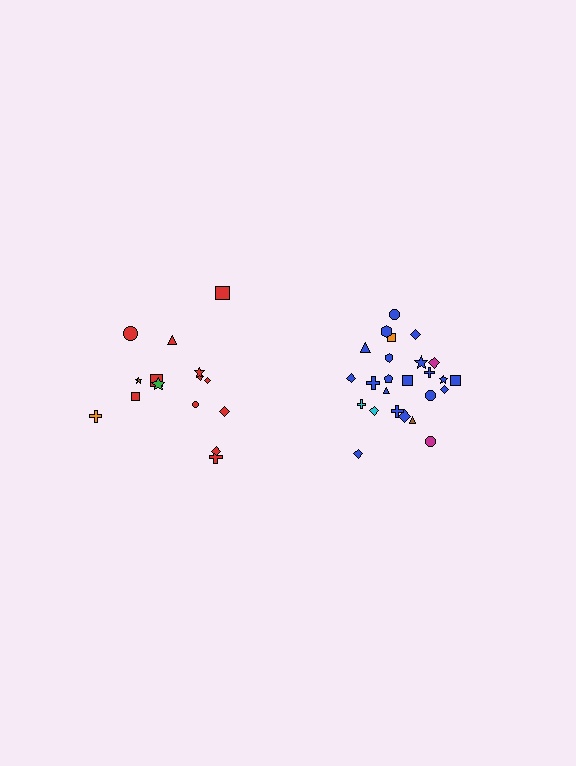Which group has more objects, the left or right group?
The right group.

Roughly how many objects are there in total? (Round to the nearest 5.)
Roughly 40 objects in total.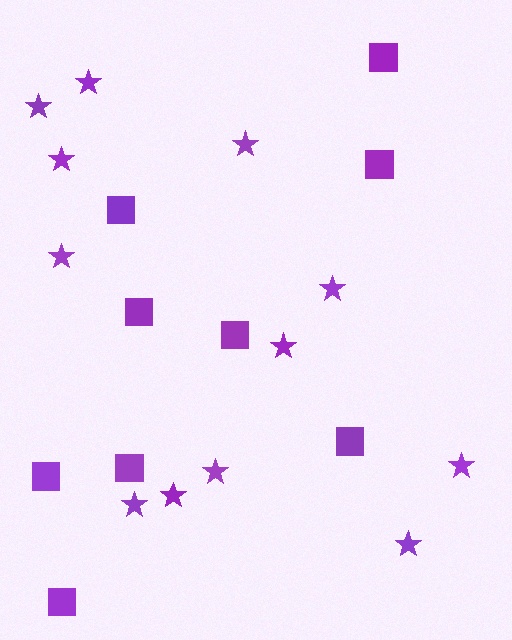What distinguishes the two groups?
There are 2 groups: one group of squares (9) and one group of stars (12).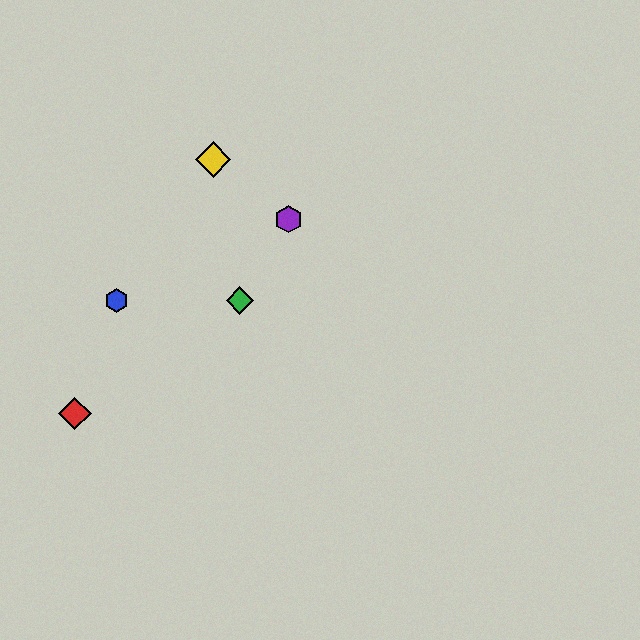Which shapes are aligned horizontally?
The blue hexagon, the green diamond are aligned horizontally.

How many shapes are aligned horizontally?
2 shapes (the blue hexagon, the green diamond) are aligned horizontally.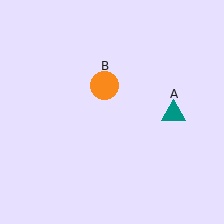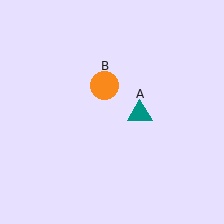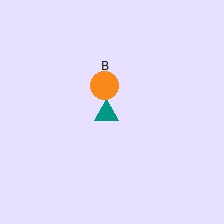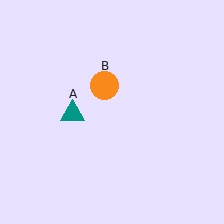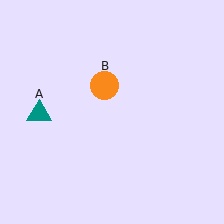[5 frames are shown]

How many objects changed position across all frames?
1 object changed position: teal triangle (object A).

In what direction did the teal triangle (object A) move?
The teal triangle (object A) moved left.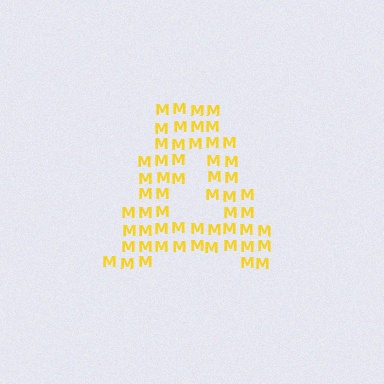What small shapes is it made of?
It is made of small letter M's.